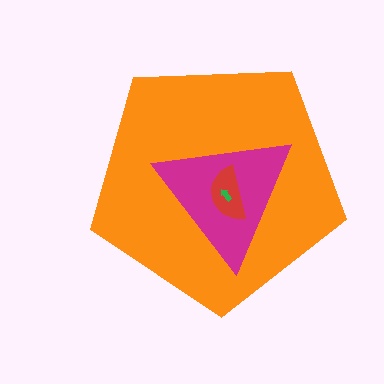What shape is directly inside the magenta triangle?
The red semicircle.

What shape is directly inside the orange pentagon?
The magenta triangle.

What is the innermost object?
The green arrow.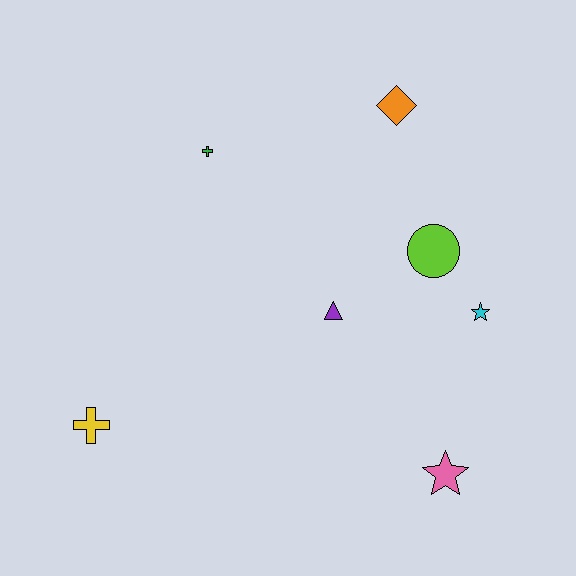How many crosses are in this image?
There are 2 crosses.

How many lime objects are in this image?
There is 1 lime object.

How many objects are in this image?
There are 7 objects.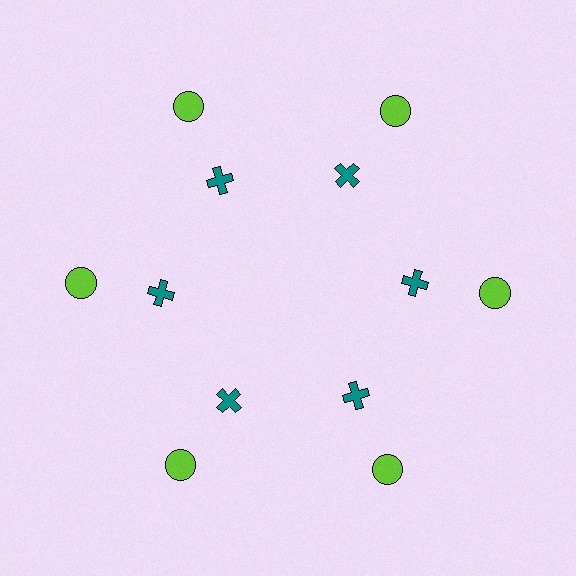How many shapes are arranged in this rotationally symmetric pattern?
There are 12 shapes, arranged in 6 groups of 2.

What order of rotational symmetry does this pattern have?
This pattern has 6-fold rotational symmetry.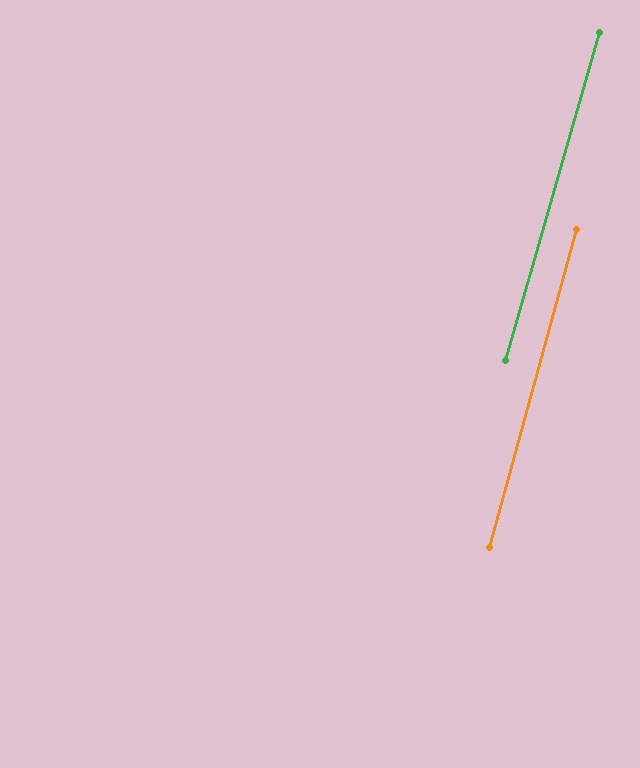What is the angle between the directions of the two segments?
Approximately 1 degree.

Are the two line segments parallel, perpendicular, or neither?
Parallel — their directions differ by only 0.5°.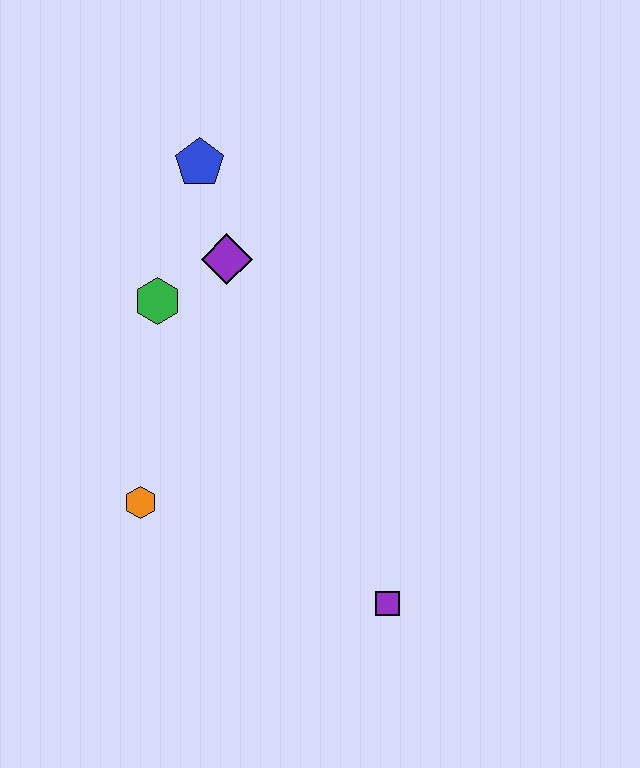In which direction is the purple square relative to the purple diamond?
The purple square is below the purple diamond.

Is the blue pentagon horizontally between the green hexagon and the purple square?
Yes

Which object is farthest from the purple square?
The blue pentagon is farthest from the purple square.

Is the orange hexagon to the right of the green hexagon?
No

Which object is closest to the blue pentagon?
The purple diamond is closest to the blue pentagon.